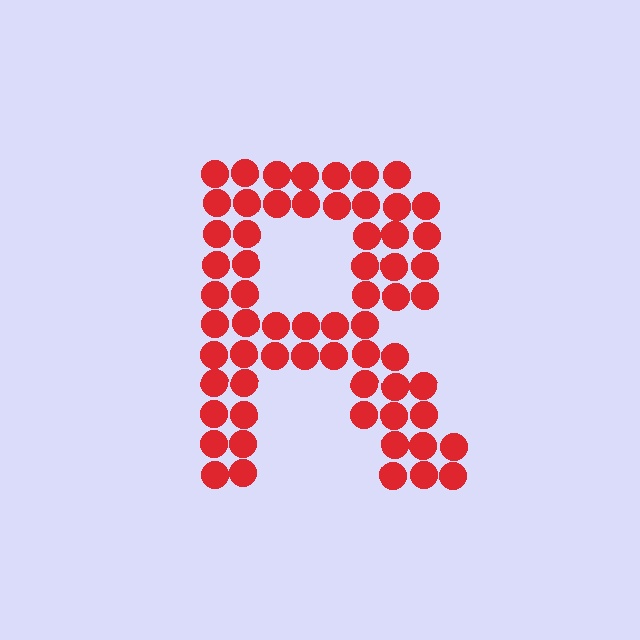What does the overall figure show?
The overall figure shows the letter R.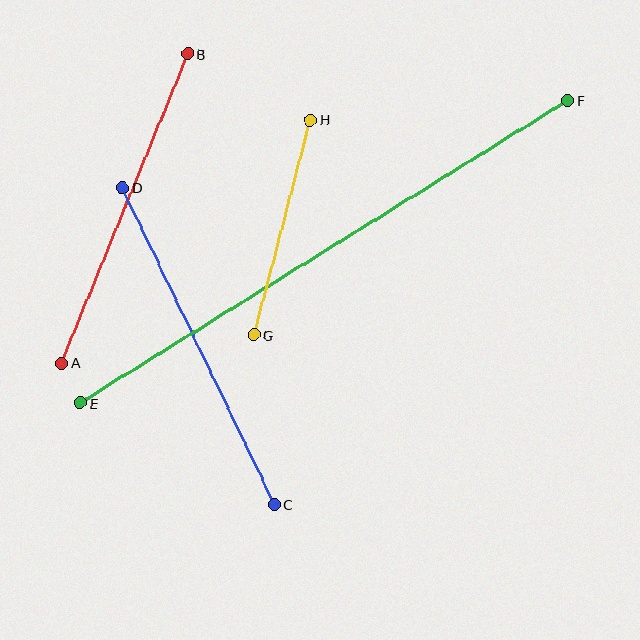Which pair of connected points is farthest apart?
Points E and F are farthest apart.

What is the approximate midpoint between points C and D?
The midpoint is at approximately (198, 346) pixels.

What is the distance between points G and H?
The distance is approximately 222 pixels.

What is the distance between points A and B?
The distance is approximately 334 pixels.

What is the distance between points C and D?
The distance is approximately 351 pixels.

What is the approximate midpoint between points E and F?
The midpoint is at approximately (324, 252) pixels.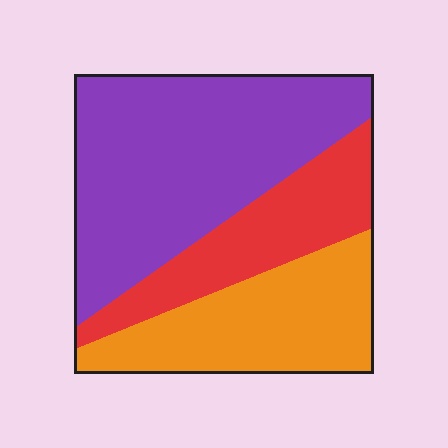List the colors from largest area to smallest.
From largest to smallest: purple, orange, red.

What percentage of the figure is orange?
Orange takes up about one quarter (1/4) of the figure.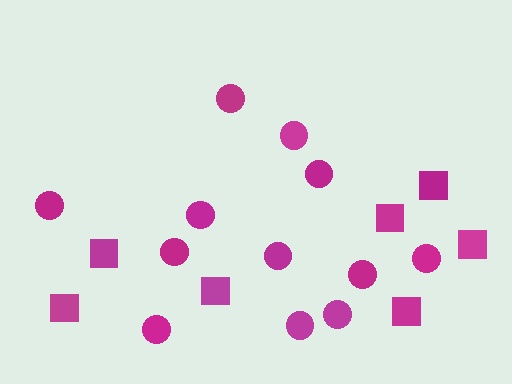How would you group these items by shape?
There are 2 groups: one group of circles (12) and one group of squares (7).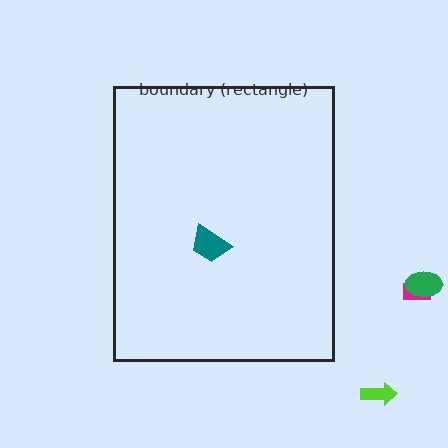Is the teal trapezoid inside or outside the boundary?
Inside.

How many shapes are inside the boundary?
1 inside, 3 outside.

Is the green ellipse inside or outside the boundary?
Outside.